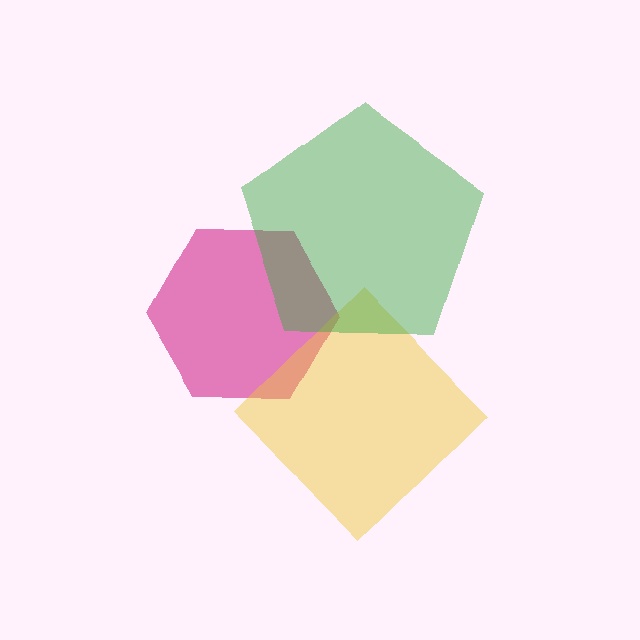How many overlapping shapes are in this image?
There are 3 overlapping shapes in the image.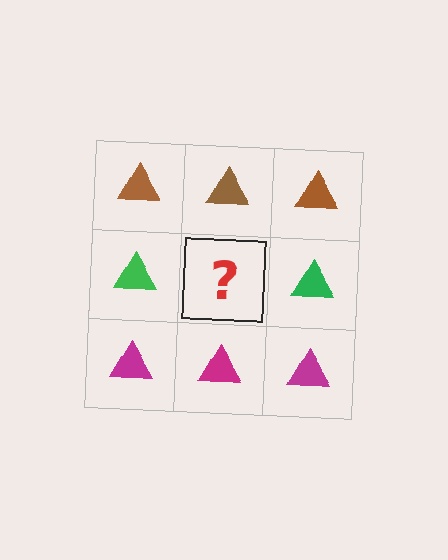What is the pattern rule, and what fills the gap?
The rule is that each row has a consistent color. The gap should be filled with a green triangle.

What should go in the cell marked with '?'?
The missing cell should contain a green triangle.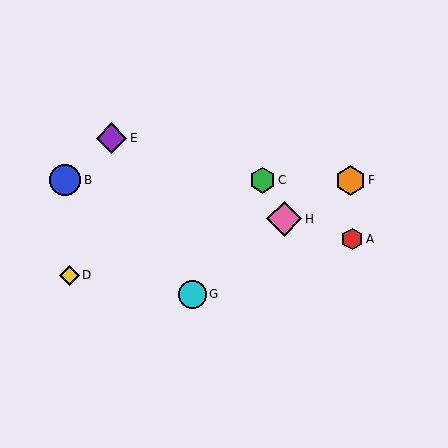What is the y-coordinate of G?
Object G is at y≈294.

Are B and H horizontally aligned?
No, B is at y≈180 and H is at y≈219.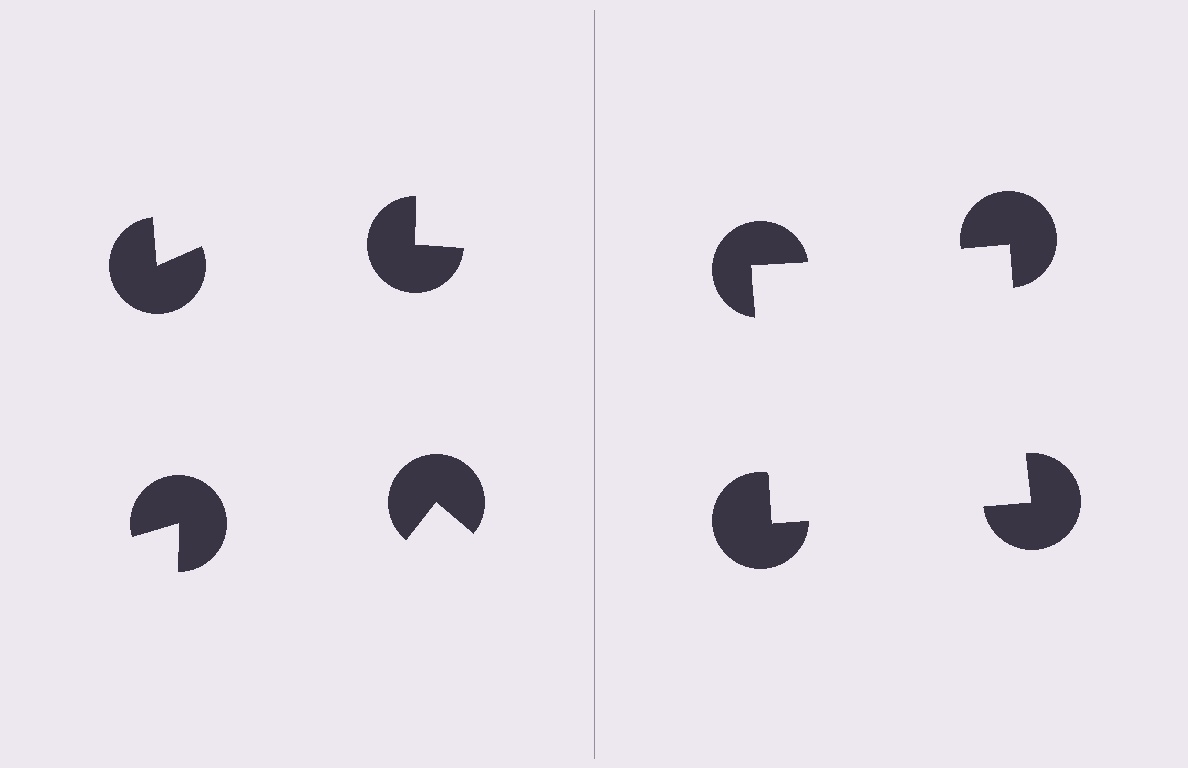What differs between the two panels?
The pac-man discs are positioned identically on both sides; only the wedge orientations differ. On the right they align to a square; on the left they are misaligned.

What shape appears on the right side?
An illusory square.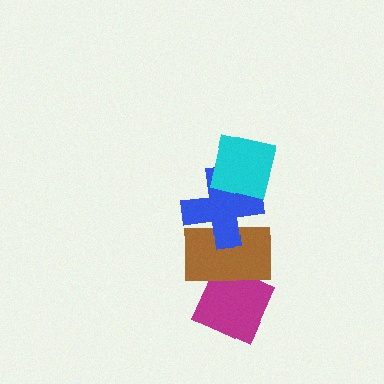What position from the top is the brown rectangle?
The brown rectangle is 3rd from the top.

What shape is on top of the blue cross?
The cyan square is on top of the blue cross.